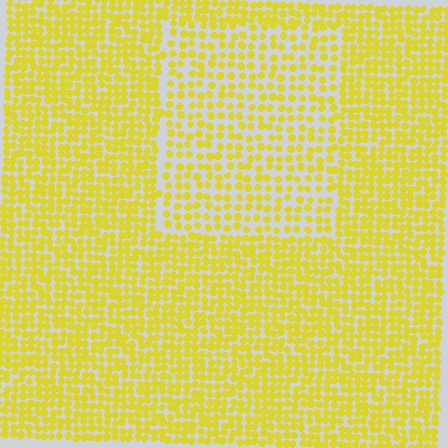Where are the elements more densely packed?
The elements are more densely packed outside the rectangle boundary.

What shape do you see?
I see a rectangle.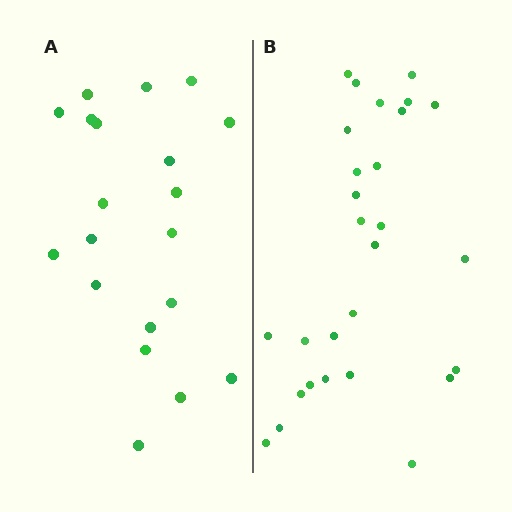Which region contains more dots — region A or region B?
Region B (the right region) has more dots.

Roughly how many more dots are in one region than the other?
Region B has roughly 8 or so more dots than region A.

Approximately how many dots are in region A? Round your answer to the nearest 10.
About 20 dots.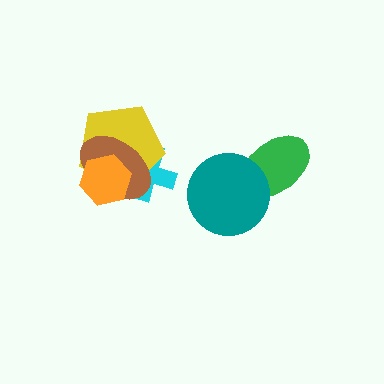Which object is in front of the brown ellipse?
The orange hexagon is in front of the brown ellipse.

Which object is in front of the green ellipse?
The teal circle is in front of the green ellipse.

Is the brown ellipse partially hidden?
Yes, it is partially covered by another shape.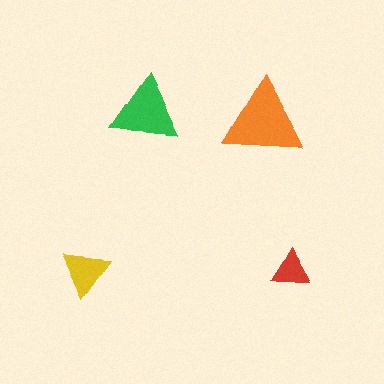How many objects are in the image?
There are 4 objects in the image.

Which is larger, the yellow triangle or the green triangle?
The green one.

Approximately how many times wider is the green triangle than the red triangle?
About 2 times wider.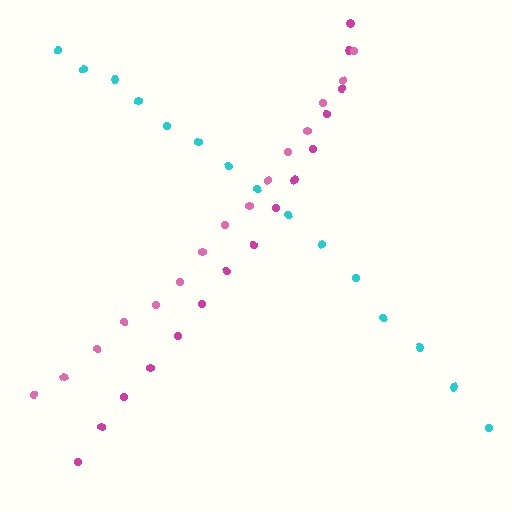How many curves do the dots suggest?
There are 3 distinct paths.